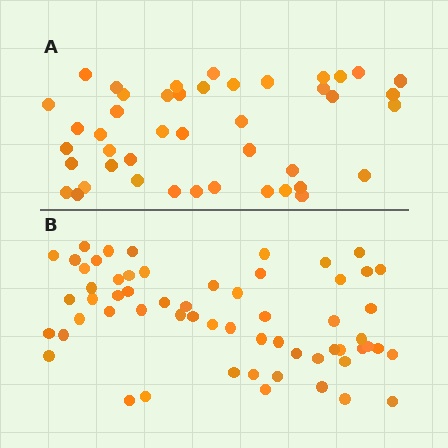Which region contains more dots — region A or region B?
Region B (the bottom region) has more dots.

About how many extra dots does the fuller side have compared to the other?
Region B has approximately 15 more dots than region A.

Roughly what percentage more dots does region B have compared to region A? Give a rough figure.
About 35% more.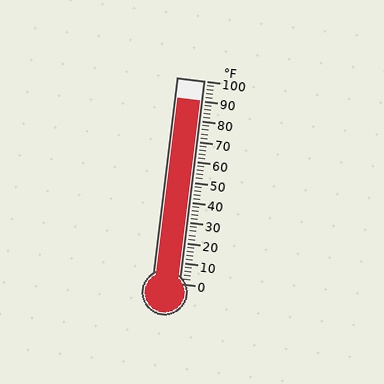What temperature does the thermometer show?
The thermometer shows approximately 90°F.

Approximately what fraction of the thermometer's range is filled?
The thermometer is filled to approximately 90% of its range.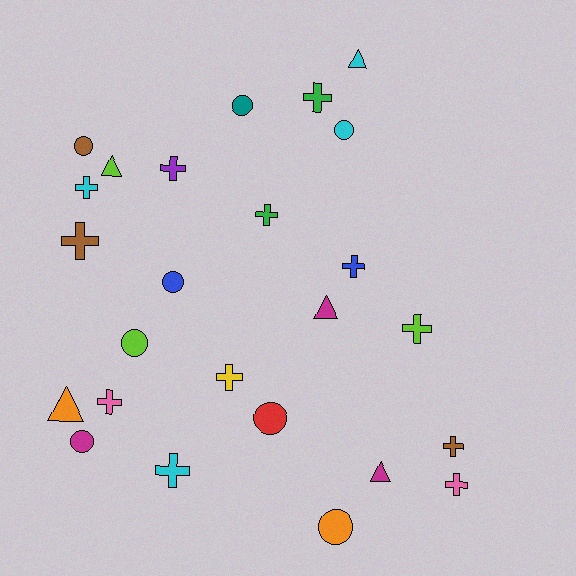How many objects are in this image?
There are 25 objects.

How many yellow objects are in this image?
There is 1 yellow object.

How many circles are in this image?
There are 8 circles.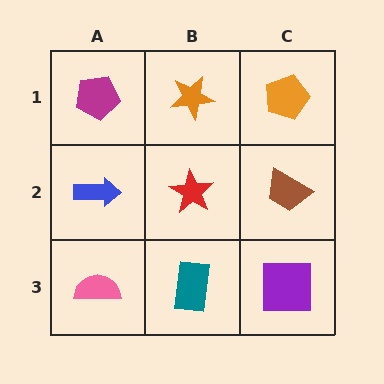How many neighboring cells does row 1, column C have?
2.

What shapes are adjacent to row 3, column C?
A brown trapezoid (row 2, column C), a teal rectangle (row 3, column B).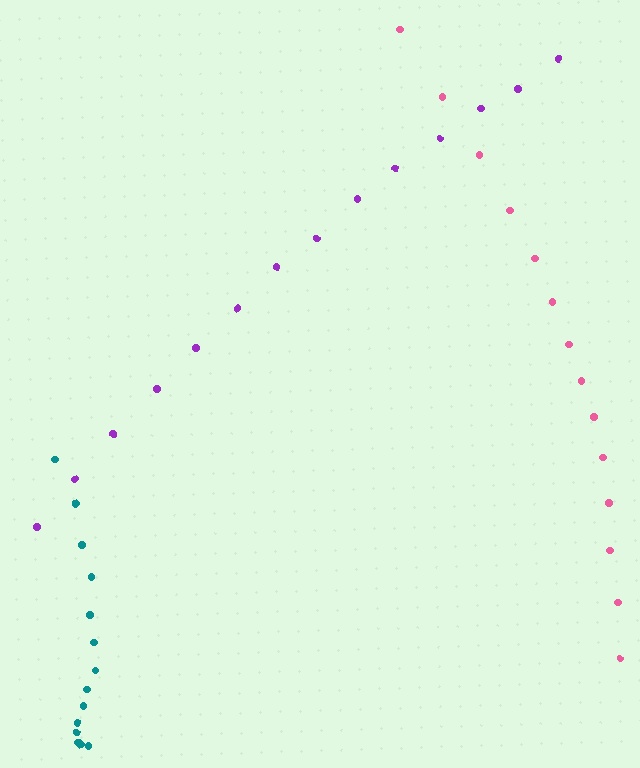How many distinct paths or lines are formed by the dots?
There are 3 distinct paths.